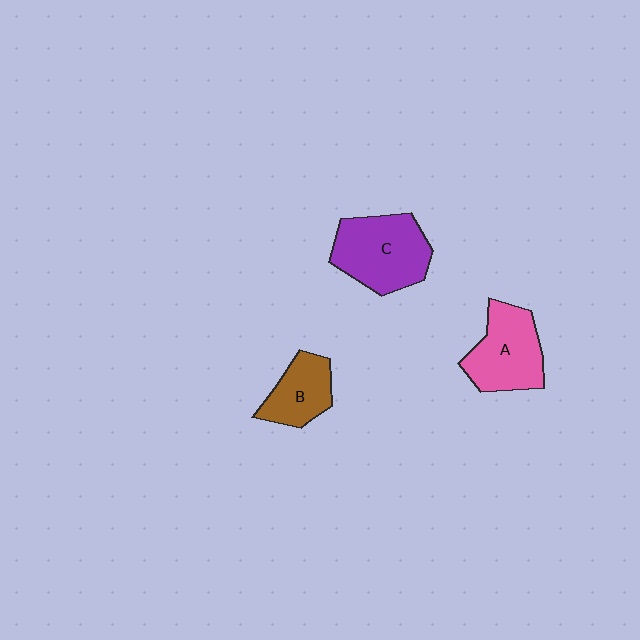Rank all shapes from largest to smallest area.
From largest to smallest: C (purple), A (pink), B (brown).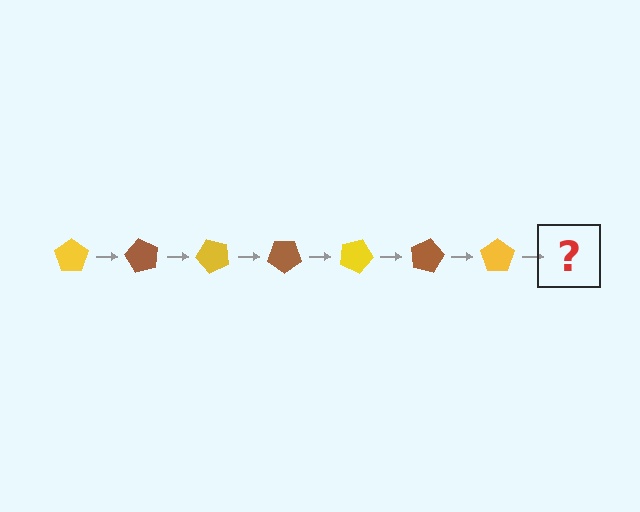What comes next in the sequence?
The next element should be a brown pentagon, rotated 420 degrees from the start.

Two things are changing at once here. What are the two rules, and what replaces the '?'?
The two rules are that it rotates 60 degrees each step and the color cycles through yellow and brown. The '?' should be a brown pentagon, rotated 420 degrees from the start.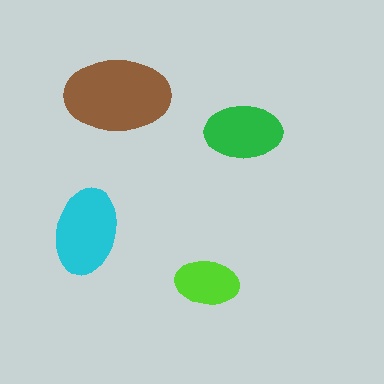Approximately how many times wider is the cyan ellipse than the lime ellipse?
About 1.5 times wider.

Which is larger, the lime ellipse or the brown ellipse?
The brown one.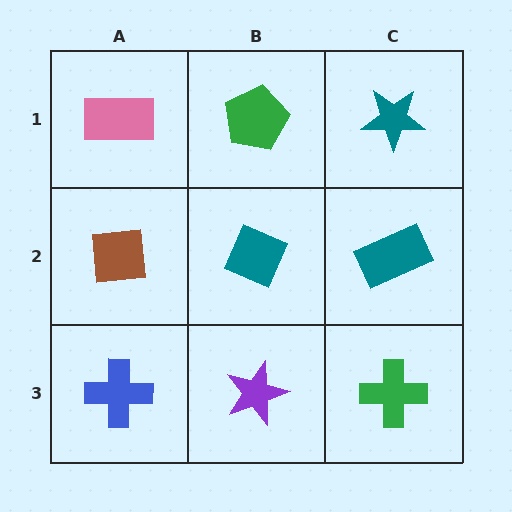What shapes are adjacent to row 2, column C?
A teal star (row 1, column C), a green cross (row 3, column C), a teal diamond (row 2, column B).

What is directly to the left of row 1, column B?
A pink rectangle.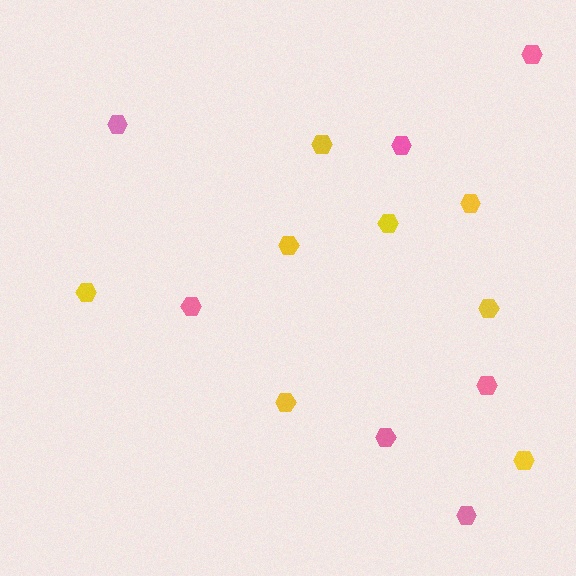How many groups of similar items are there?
There are 2 groups: one group of pink hexagons (7) and one group of yellow hexagons (8).